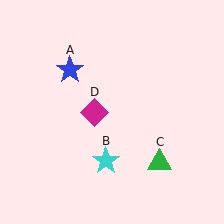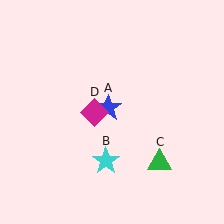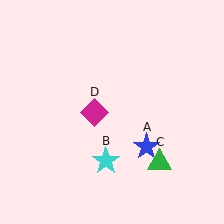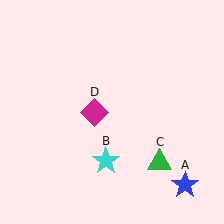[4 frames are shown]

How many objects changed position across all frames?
1 object changed position: blue star (object A).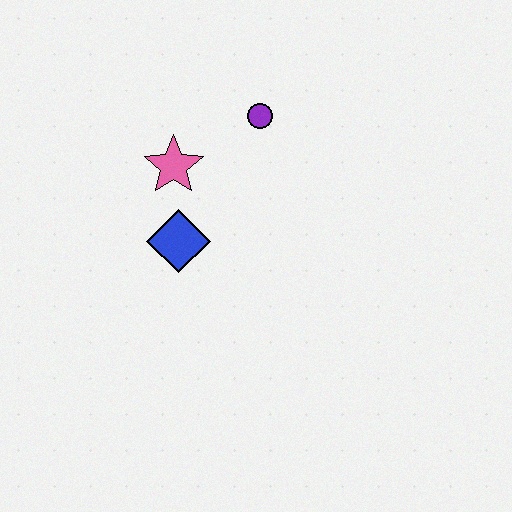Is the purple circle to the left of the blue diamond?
No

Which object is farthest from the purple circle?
The blue diamond is farthest from the purple circle.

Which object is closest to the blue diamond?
The pink star is closest to the blue diamond.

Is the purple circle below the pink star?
No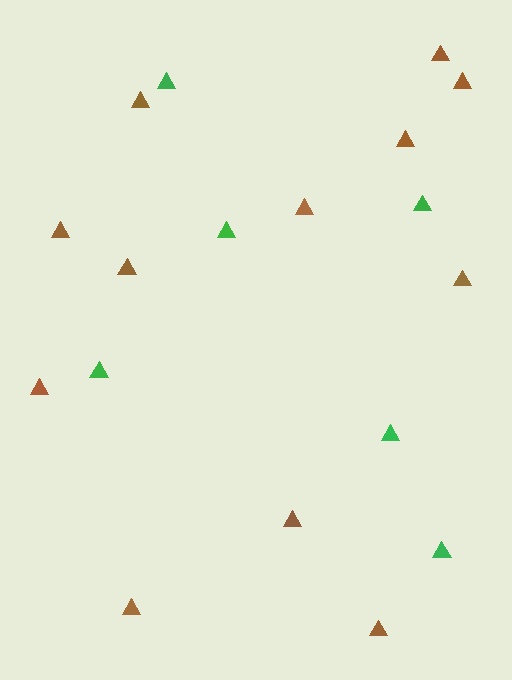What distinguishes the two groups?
There are 2 groups: one group of green triangles (6) and one group of brown triangles (12).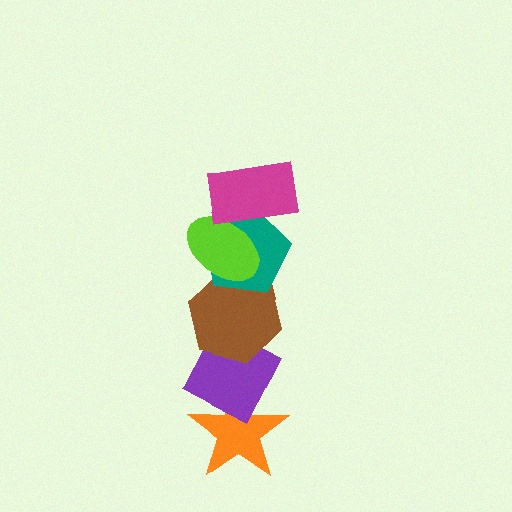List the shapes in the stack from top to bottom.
From top to bottom: the magenta rectangle, the lime ellipse, the teal pentagon, the brown hexagon, the purple diamond, the orange star.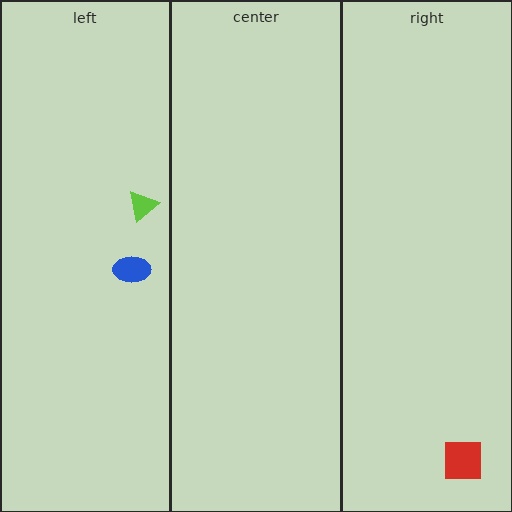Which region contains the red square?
The right region.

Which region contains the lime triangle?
The left region.